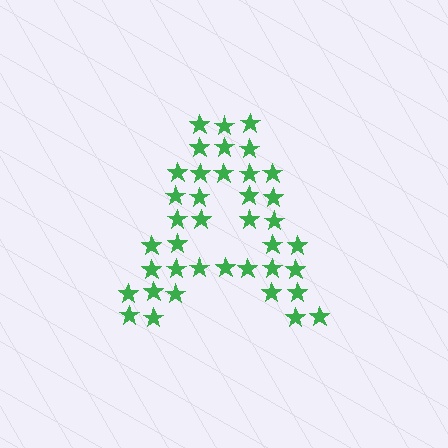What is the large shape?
The large shape is the letter A.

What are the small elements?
The small elements are stars.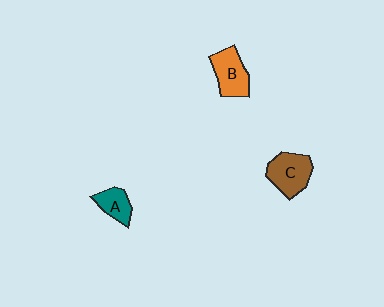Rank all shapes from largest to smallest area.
From largest to smallest: C (brown), B (orange), A (teal).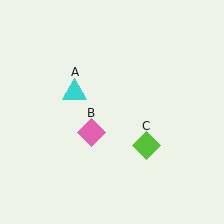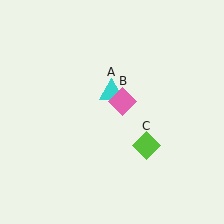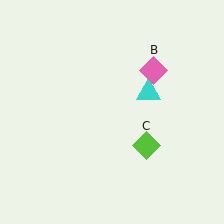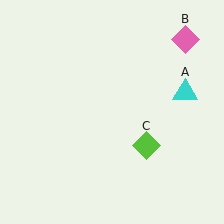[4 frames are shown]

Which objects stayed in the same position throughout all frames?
Lime diamond (object C) remained stationary.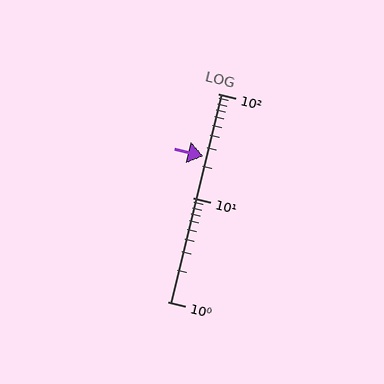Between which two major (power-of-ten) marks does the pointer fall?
The pointer is between 10 and 100.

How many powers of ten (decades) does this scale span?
The scale spans 2 decades, from 1 to 100.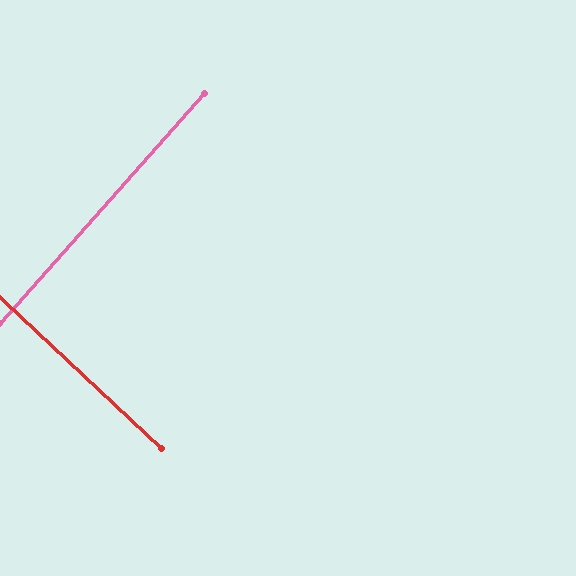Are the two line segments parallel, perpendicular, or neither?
Perpendicular — they meet at approximately 89°.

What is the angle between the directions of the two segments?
Approximately 89 degrees.